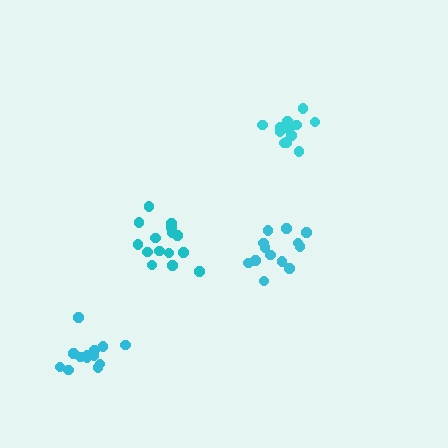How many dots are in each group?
Group 1: 15 dots, Group 2: 13 dots, Group 3: 15 dots, Group 4: 13 dots (56 total).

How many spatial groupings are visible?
There are 4 spatial groupings.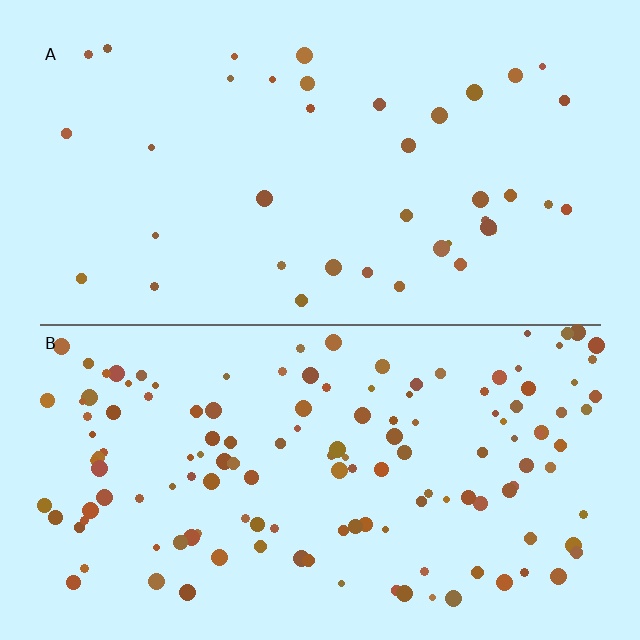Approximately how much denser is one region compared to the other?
Approximately 3.5× — region B over region A.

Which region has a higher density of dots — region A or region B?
B (the bottom).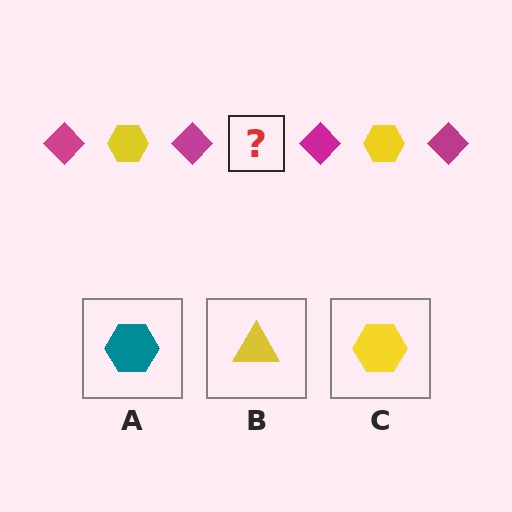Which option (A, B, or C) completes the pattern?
C.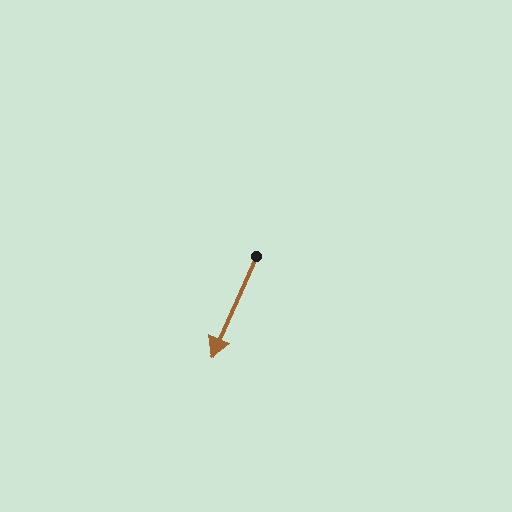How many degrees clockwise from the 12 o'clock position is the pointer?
Approximately 204 degrees.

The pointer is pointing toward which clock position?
Roughly 7 o'clock.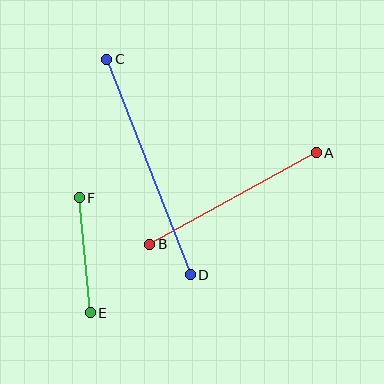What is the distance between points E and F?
The distance is approximately 116 pixels.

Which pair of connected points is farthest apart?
Points C and D are farthest apart.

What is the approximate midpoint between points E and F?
The midpoint is at approximately (85, 255) pixels.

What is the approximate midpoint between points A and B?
The midpoint is at approximately (233, 199) pixels.